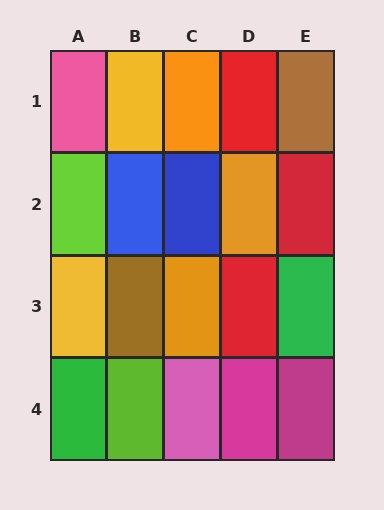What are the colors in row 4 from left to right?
Green, lime, pink, magenta, magenta.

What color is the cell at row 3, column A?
Yellow.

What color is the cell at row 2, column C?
Blue.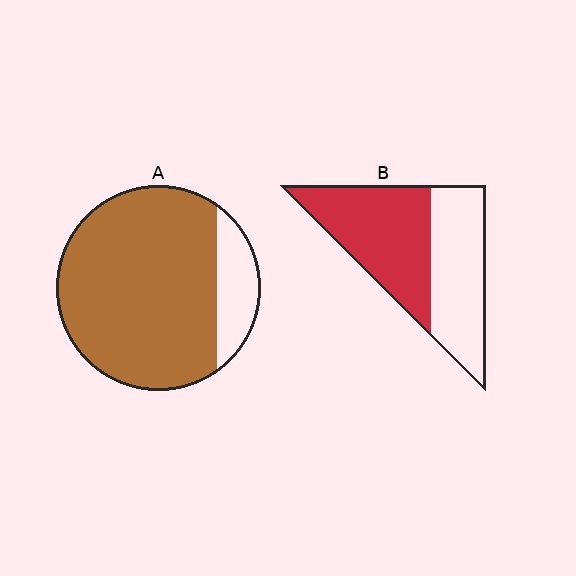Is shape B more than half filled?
Roughly half.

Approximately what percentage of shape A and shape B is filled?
A is approximately 85% and B is approximately 55%.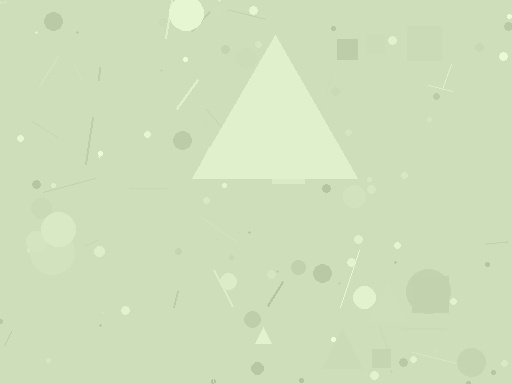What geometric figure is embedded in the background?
A triangle is embedded in the background.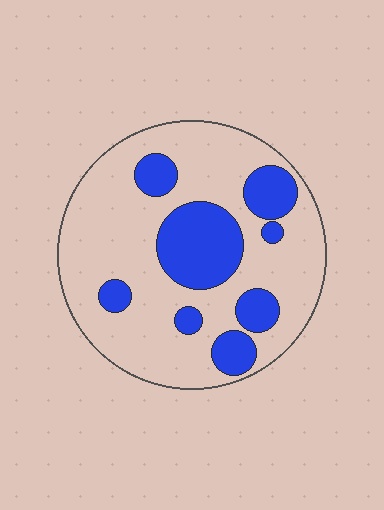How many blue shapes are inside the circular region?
8.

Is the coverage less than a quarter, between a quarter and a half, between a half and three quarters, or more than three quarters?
Between a quarter and a half.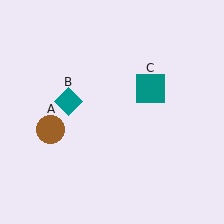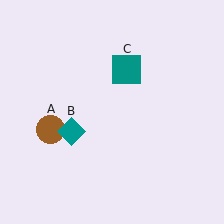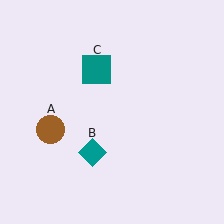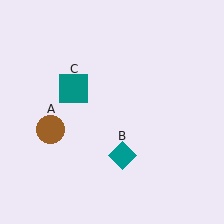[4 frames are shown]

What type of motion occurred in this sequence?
The teal diamond (object B), teal square (object C) rotated counterclockwise around the center of the scene.